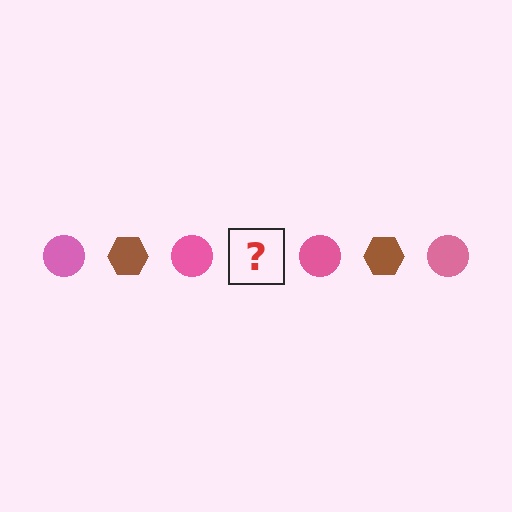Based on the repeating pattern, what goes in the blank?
The blank should be a brown hexagon.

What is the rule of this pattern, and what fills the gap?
The rule is that the pattern alternates between pink circle and brown hexagon. The gap should be filled with a brown hexagon.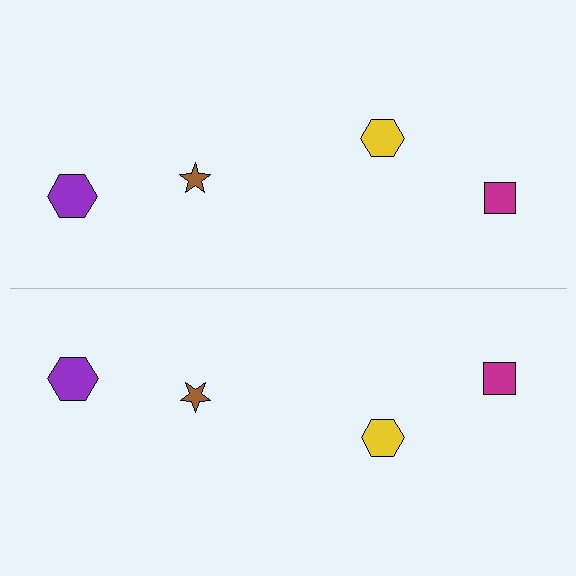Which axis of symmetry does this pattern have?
The pattern has a horizontal axis of symmetry running through the center of the image.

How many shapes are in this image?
There are 8 shapes in this image.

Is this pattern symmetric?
Yes, this pattern has bilateral (reflection) symmetry.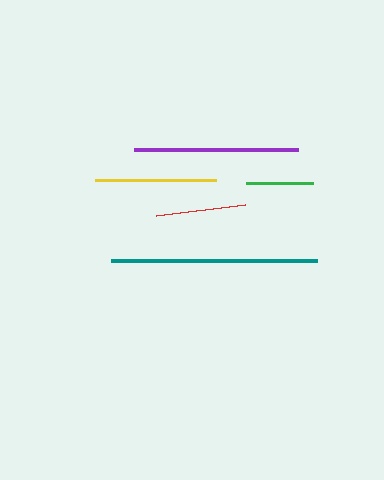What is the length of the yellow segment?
The yellow segment is approximately 121 pixels long.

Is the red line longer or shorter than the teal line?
The teal line is longer than the red line.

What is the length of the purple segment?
The purple segment is approximately 164 pixels long.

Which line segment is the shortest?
The green line is the shortest at approximately 67 pixels.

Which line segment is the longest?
The teal line is the longest at approximately 206 pixels.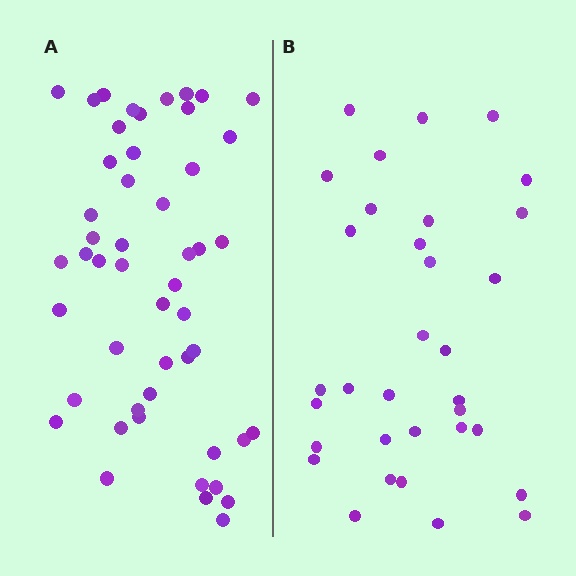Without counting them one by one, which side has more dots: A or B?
Region A (the left region) has more dots.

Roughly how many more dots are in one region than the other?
Region A has approximately 15 more dots than region B.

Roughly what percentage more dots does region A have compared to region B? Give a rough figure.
About 50% more.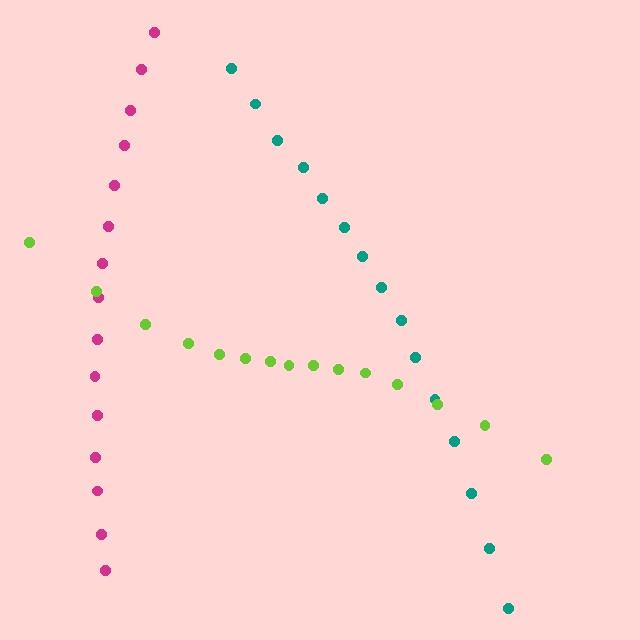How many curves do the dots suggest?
There are 3 distinct paths.